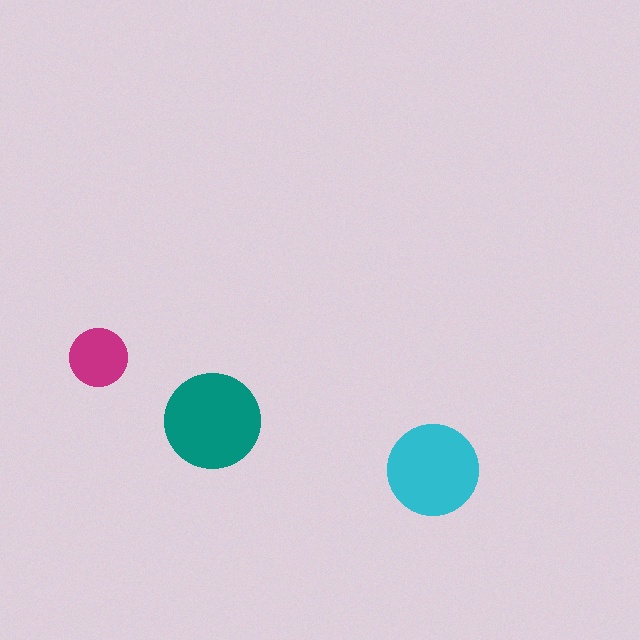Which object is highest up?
The magenta circle is topmost.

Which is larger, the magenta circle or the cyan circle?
The cyan one.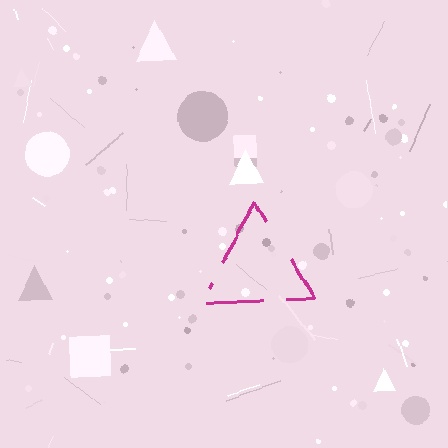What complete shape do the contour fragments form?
The contour fragments form a triangle.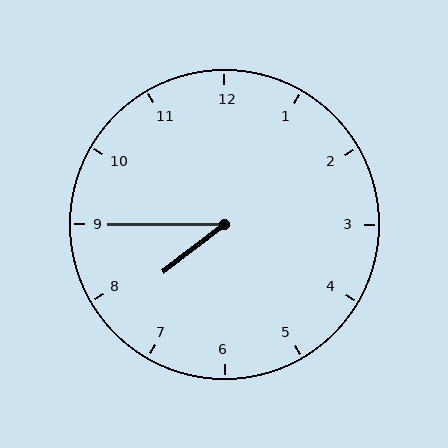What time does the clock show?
7:45.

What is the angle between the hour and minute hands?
Approximately 38 degrees.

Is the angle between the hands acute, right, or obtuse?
It is acute.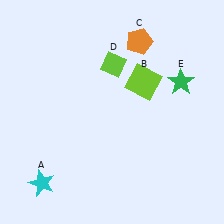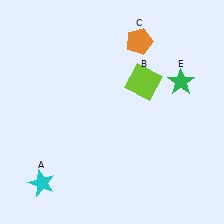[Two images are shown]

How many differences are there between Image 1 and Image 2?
There is 1 difference between the two images.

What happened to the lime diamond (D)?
The lime diamond (D) was removed in Image 2. It was in the top-right area of Image 1.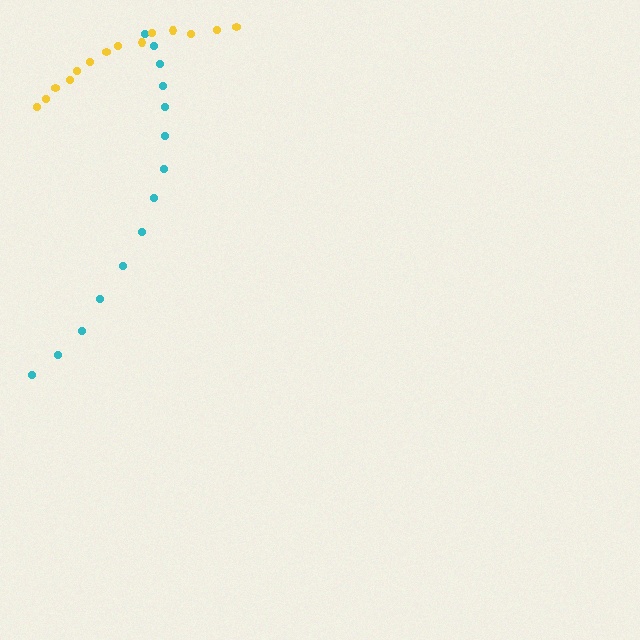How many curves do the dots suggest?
There are 2 distinct paths.